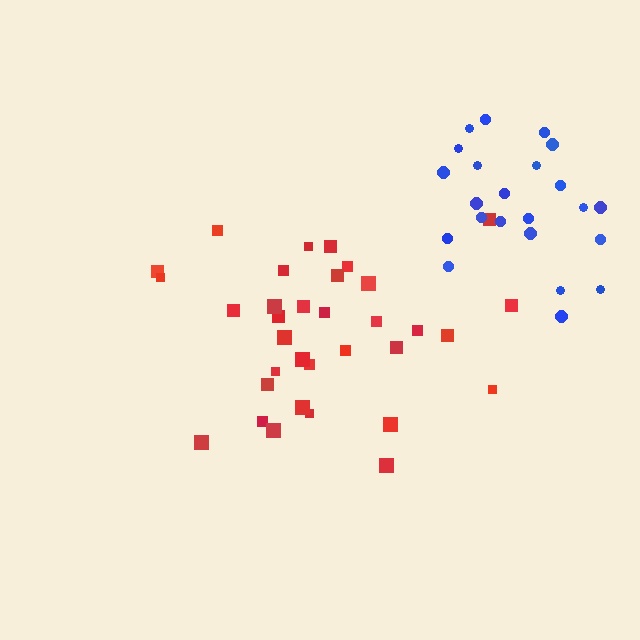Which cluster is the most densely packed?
Blue.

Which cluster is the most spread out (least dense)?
Red.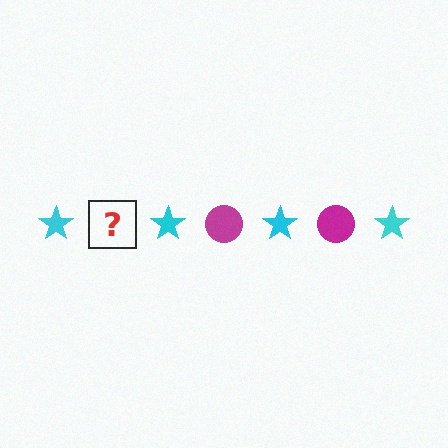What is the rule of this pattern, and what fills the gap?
The rule is that the pattern alternates between cyan star and magenta circle. The gap should be filled with a magenta circle.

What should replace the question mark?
The question mark should be replaced with a magenta circle.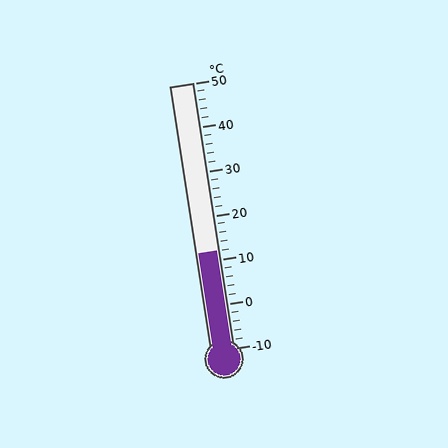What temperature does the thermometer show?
The thermometer shows approximately 12°C.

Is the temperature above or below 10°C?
The temperature is above 10°C.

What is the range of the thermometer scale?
The thermometer scale ranges from -10°C to 50°C.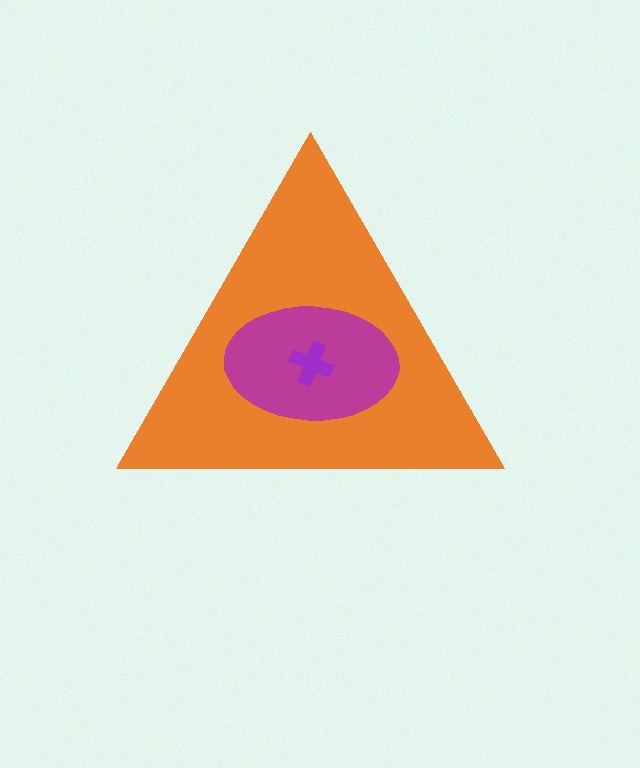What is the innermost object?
The purple cross.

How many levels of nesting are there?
3.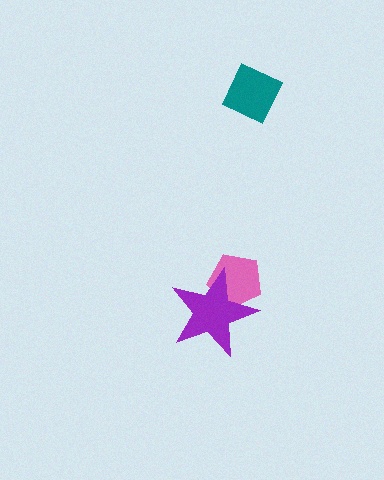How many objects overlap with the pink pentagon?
1 object overlaps with the pink pentagon.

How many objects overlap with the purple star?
1 object overlaps with the purple star.